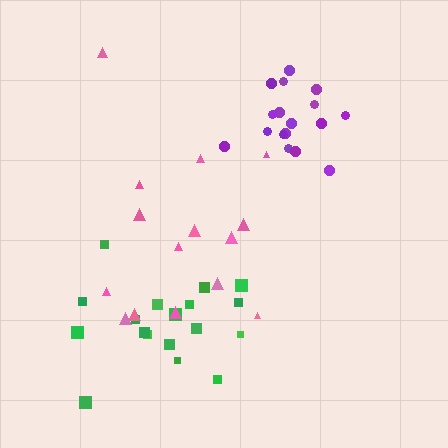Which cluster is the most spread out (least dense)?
Pink.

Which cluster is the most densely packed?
Purple.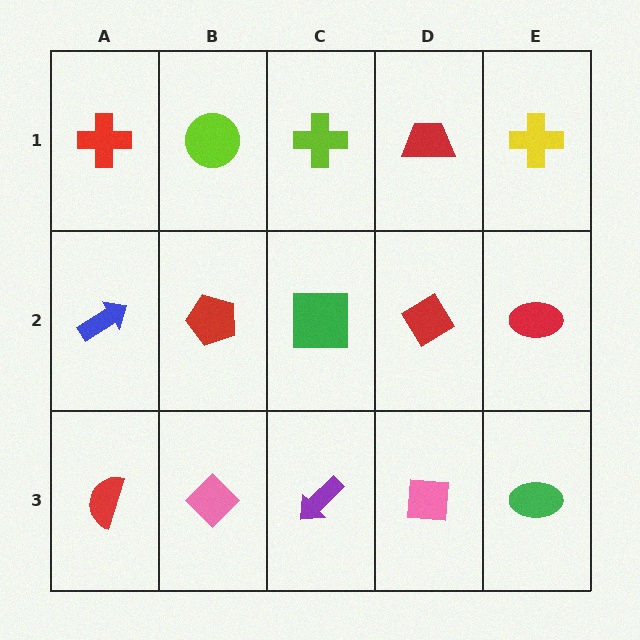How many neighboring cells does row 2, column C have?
4.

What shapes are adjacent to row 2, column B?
A lime circle (row 1, column B), a pink diamond (row 3, column B), a blue arrow (row 2, column A), a green square (row 2, column C).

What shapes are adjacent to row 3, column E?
A red ellipse (row 2, column E), a pink square (row 3, column D).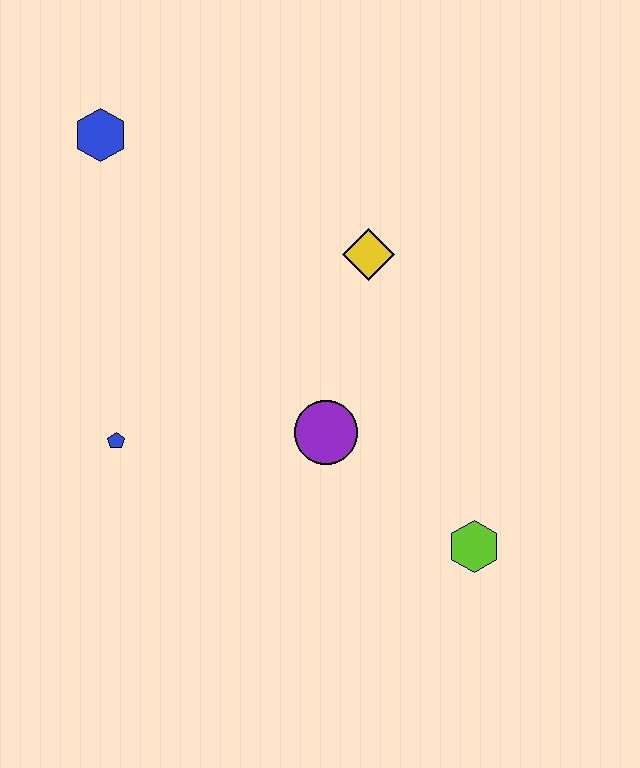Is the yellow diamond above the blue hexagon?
No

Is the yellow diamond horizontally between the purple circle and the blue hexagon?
No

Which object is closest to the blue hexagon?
The yellow diamond is closest to the blue hexagon.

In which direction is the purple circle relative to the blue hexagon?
The purple circle is below the blue hexagon.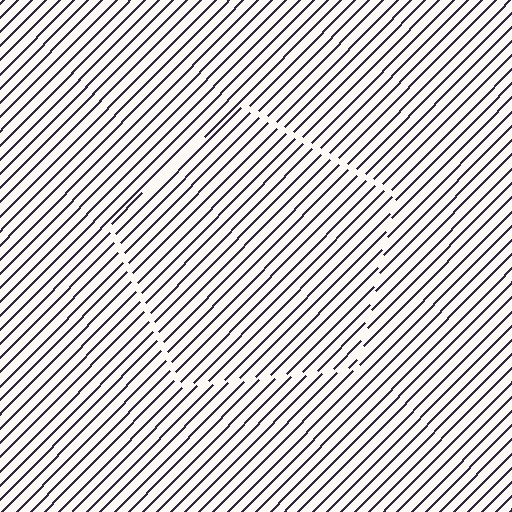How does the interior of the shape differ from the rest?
The interior of the shape contains the same grating, shifted by half a period — the contour is defined by the phase discontinuity where line-ends from the inner and outer gratings abut.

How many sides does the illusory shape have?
5 sides — the line-ends trace a pentagon.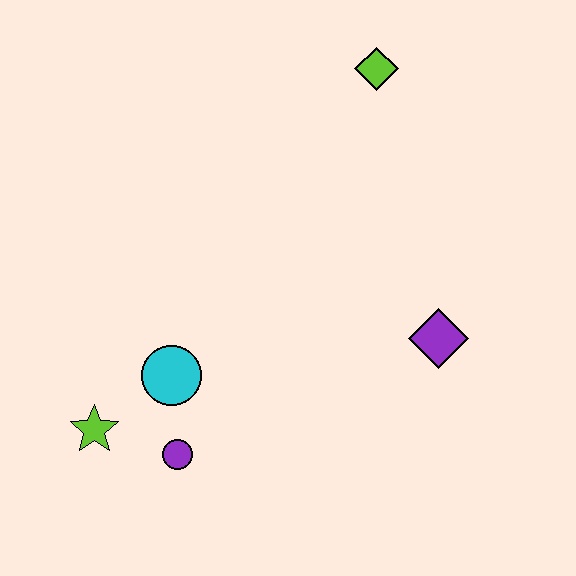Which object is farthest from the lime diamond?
The lime star is farthest from the lime diamond.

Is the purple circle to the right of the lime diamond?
No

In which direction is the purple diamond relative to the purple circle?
The purple diamond is to the right of the purple circle.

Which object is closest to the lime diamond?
The purple diamond is closest to the lime diamond.